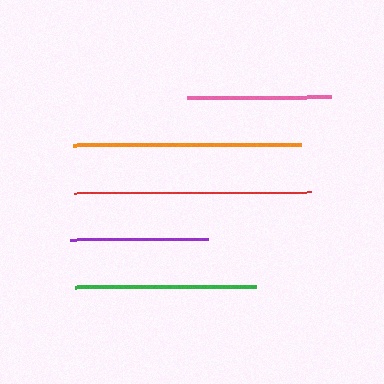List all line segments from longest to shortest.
From longest to shortest: red, orange, green, pink, purple.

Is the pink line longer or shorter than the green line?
The green line is longer than the pink line.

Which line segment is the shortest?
The purple line is the shortest at approximately 138 pixels.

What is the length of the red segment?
The red segment is approximately 238 pixels long.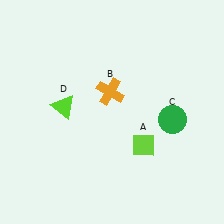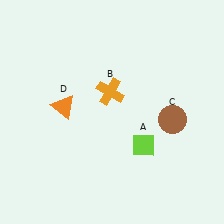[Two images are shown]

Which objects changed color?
C changed from green to brown. D changed from lime to orange.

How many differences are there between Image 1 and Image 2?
There are 2 differences between the two images.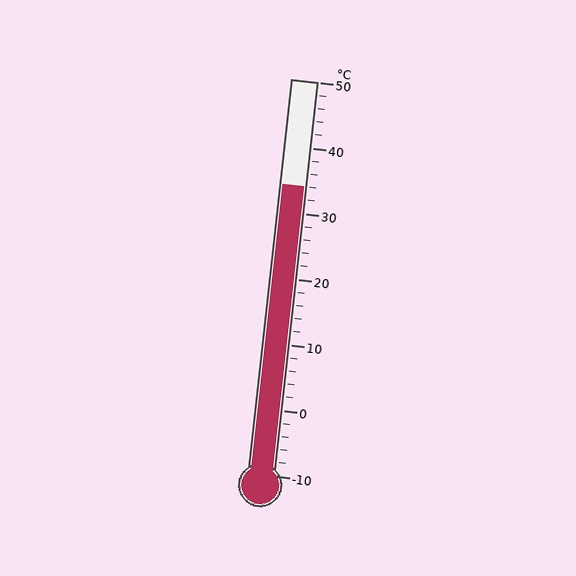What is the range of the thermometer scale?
The thermometer scale ranges from -10°C to 50°C.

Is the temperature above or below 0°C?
The temperature is above 0°C.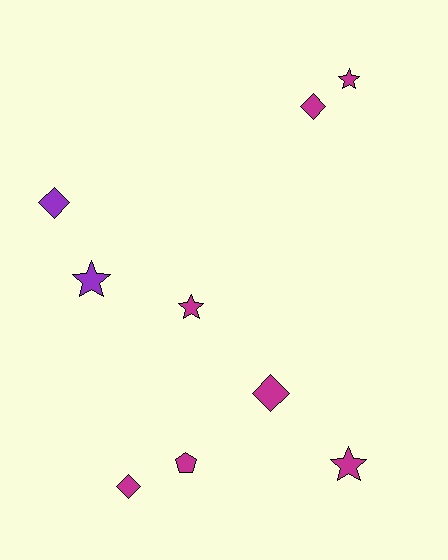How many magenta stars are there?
There are 3 magenta stars.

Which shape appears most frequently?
Star, with 4 objects.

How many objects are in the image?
There are 9 objects.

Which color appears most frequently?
Magenta, with 7 objects.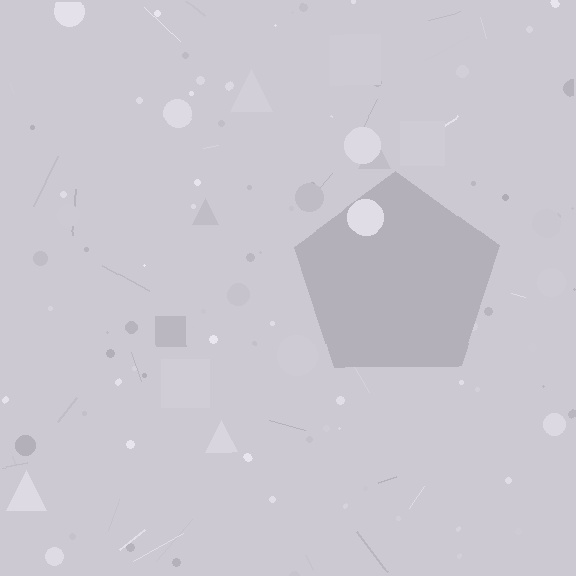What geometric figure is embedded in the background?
A pentagon is embedded in the background.